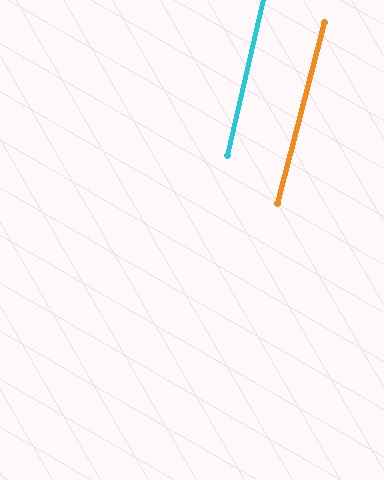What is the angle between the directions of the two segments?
Approximately 2 degrees.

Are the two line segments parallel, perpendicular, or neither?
Parallel — their directions differ by only 1.9°.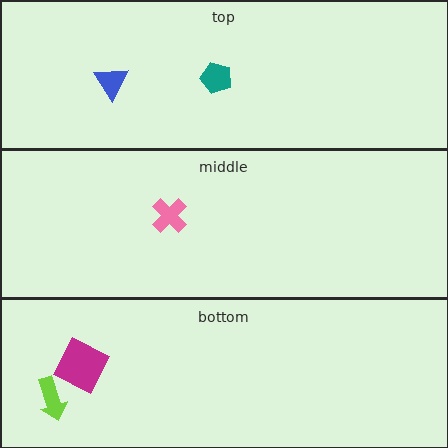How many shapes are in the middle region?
1.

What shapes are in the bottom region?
The magenta square, the lime arrow.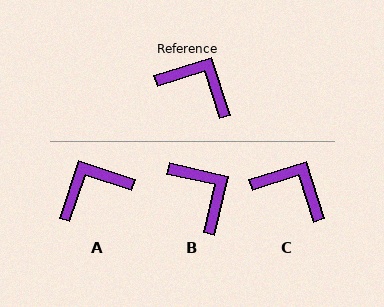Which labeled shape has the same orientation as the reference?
C.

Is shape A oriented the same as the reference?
No, it is off by about 54 degrees.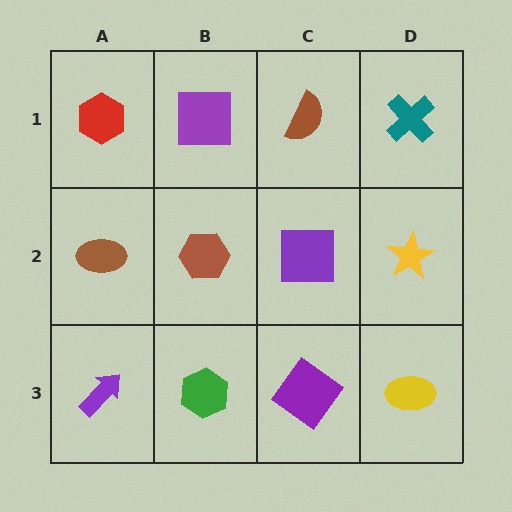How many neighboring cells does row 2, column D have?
3.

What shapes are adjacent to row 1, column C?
A purple square (row 2, column C), a purple square (row 1, column B), a teal cross (row 1, column D).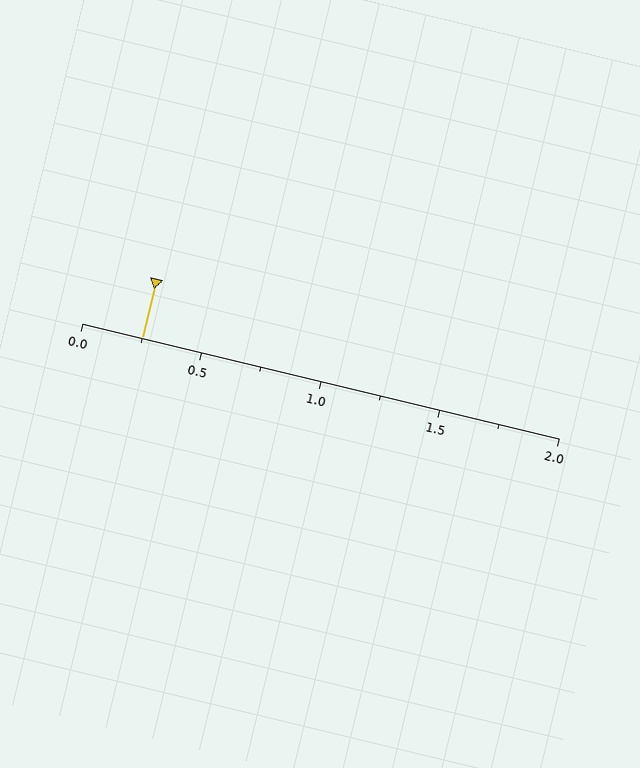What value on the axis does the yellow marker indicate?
The marker indicates approximately 0.25.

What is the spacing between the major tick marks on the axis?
The major ticks are spaced 0.5 apart.